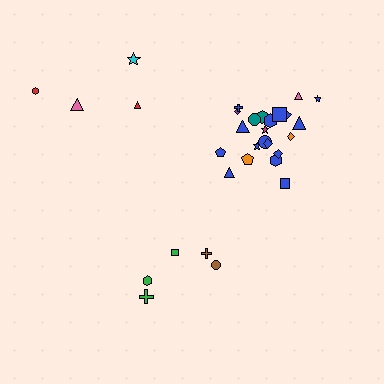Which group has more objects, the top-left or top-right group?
The top-right group.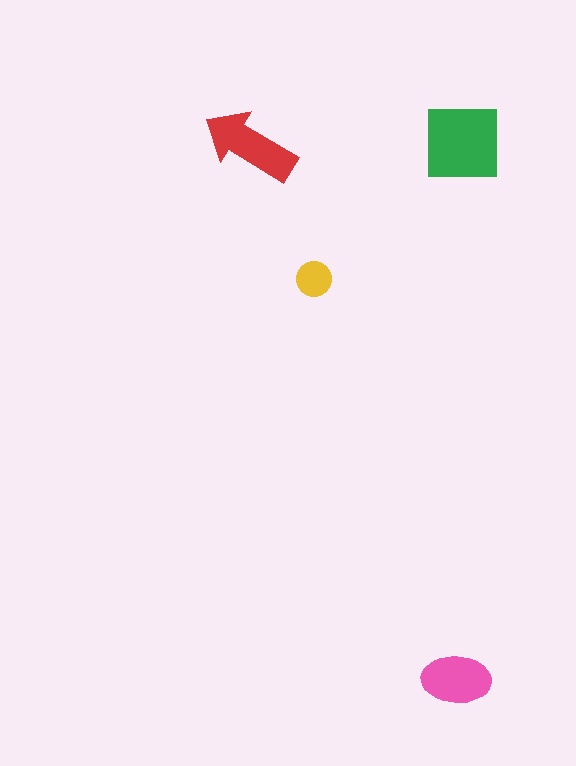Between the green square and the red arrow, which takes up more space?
The green square.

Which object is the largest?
The green square.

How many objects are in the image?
There are 4 objects in the image.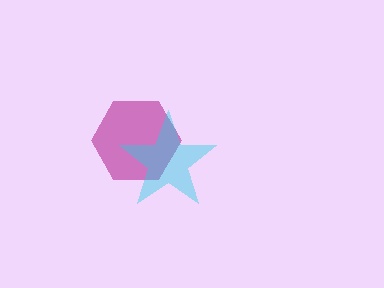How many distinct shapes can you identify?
There are 2 distinct shapes: a magenta hexagon, a cyan star.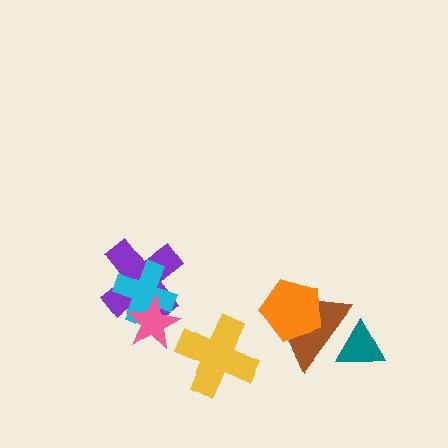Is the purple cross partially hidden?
Yes, it is partially covered by another shape.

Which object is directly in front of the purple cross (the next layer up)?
The cyan cross is directly in front of the purple cross.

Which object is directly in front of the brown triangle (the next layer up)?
The teal triangle is directly in front of the brown triangle.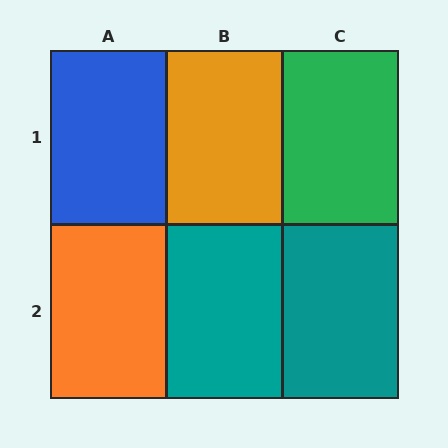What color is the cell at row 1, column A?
Blue.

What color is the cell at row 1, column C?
Green.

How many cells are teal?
2 cells are teal.